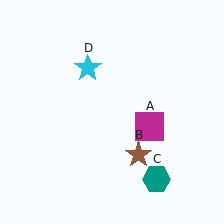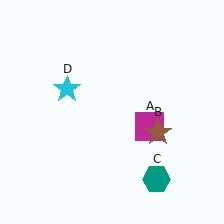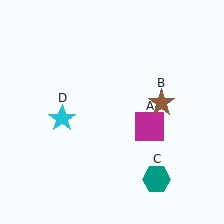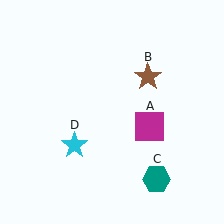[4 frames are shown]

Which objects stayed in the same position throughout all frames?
Magenta square (object A) and teal hexagon (object C) remained stationary.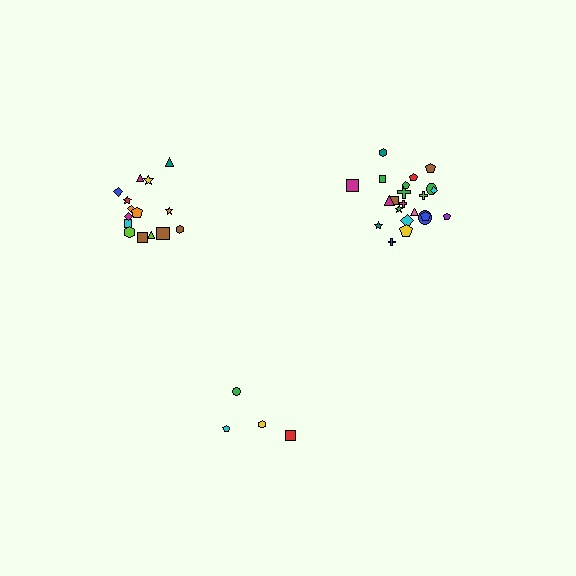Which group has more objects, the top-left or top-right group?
The top-right group.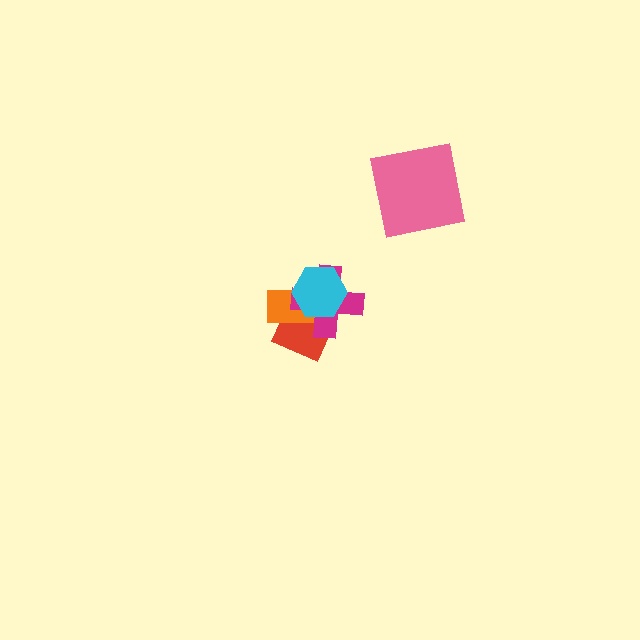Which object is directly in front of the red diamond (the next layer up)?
The orange rectangle is directly in front of the red diamond.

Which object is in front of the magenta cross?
The cyan hexagon is in front of the magenta cross.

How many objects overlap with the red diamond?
3 objects overlap with the red diamond.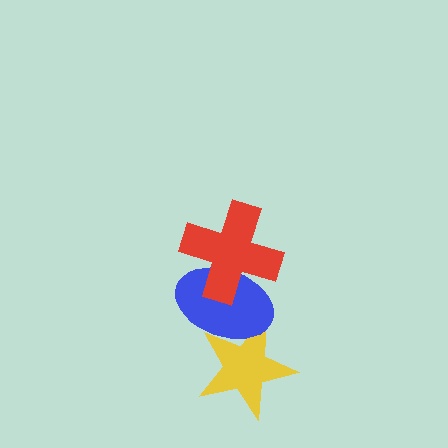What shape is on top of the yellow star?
The blue ellipse is on top of the yellow star.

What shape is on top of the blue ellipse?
The red cross is on top of the blue ellipse.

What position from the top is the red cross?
The red cross is 1st from the top.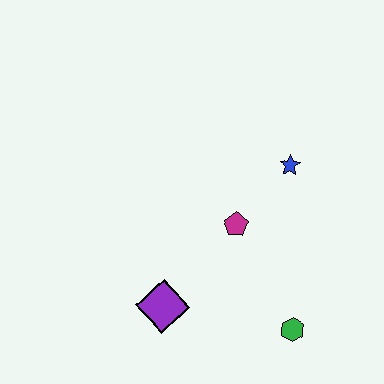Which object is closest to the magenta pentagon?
The blue star is closest to the magenta pentagon.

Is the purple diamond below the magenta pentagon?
Yes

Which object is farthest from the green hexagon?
The blue star is farthest from the green hexagon.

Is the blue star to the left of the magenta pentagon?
No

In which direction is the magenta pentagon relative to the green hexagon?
The magenta pentagon is above the green hexagon.